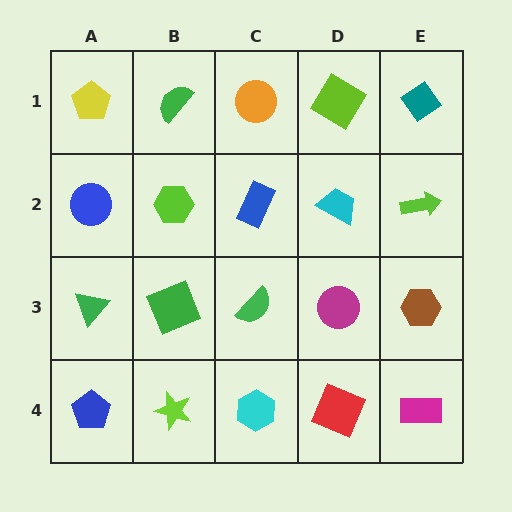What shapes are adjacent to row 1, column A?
A blue circle (row 2, column A), a green semicircle (row 1, column B).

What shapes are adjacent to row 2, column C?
An orange circle (row 1, column C), a green semicircle (row 3, column C), a lime hexagon (row 2, column B), a cyan trapezoid (row 2, column D).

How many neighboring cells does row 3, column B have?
4.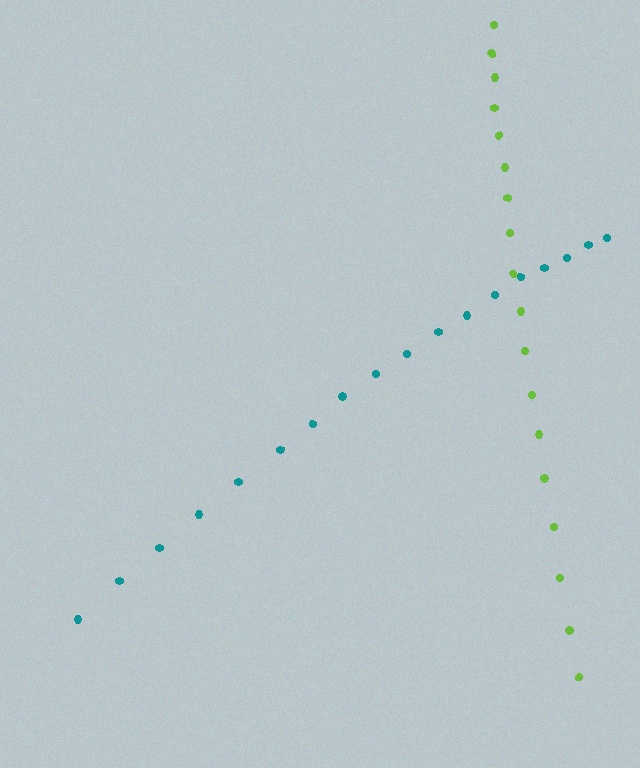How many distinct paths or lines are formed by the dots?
There are 2 distinct paths.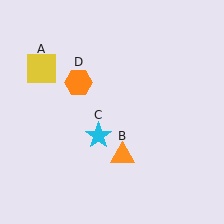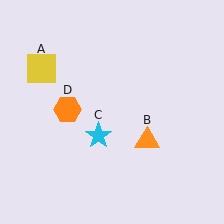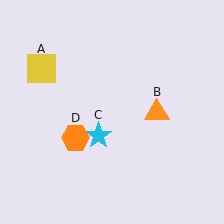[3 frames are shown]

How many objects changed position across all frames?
2 objects changed position: orange triangle (object B), orange hexagon (object D).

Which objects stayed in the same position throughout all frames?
Yellow square (object A) and cyan star (object C) remained stationary.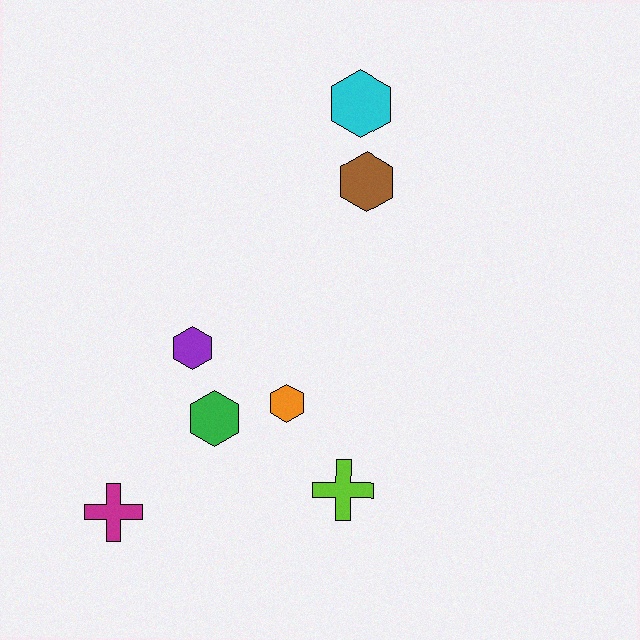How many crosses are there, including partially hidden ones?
There are 2 crosses.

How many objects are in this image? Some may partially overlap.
There are 7 objects.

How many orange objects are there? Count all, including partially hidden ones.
There is 1 orange object.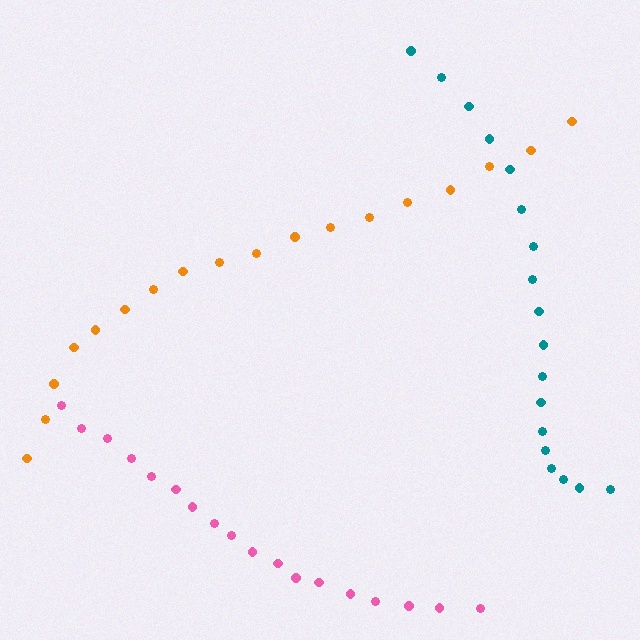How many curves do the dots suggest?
There are 3 distinct paths.